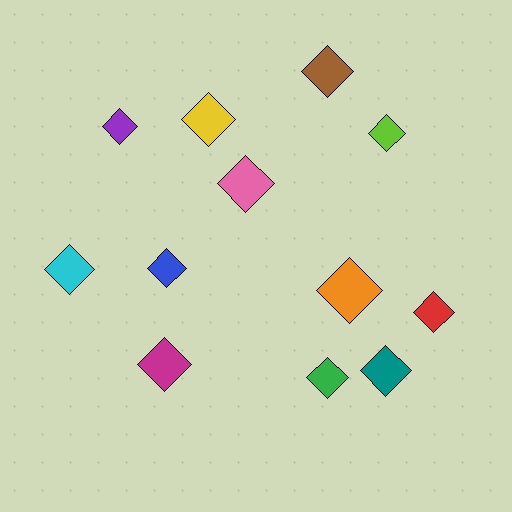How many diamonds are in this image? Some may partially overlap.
There are 12 diamonds.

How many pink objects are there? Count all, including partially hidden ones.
There is 1 pink object.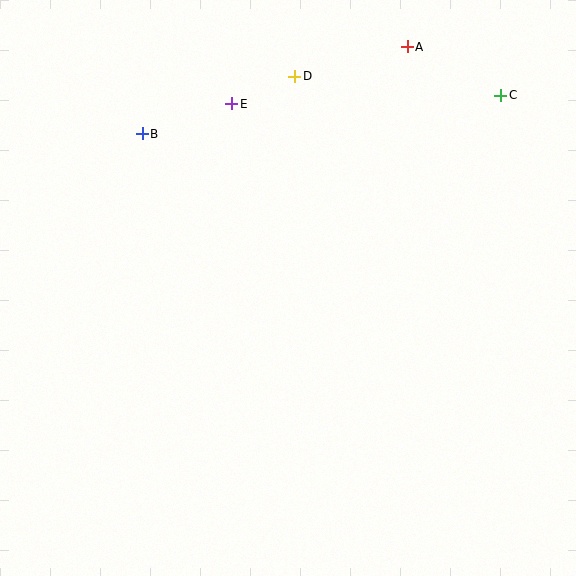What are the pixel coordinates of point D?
Point D is at (295, 76).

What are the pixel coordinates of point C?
Point C is at (501, 95).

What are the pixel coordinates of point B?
Point B is at (142, 134).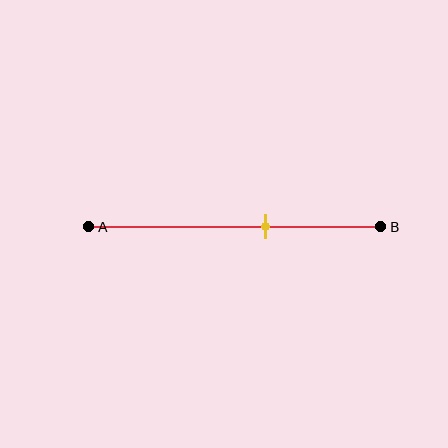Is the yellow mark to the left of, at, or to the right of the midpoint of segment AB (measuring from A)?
The yellow mark is to the right of the midpoint of segment AB.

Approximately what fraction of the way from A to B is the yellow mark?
The yellow mark is approximately 60% of the way from A to B.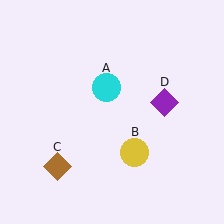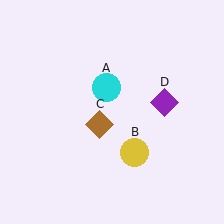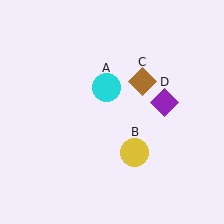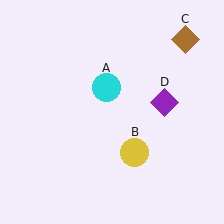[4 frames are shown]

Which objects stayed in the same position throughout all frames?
Cyan circle (object A) and yellow circle (object B) and purple diamond (object D) remained stationary.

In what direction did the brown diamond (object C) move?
The brown diamond (object C) moved up and to the right.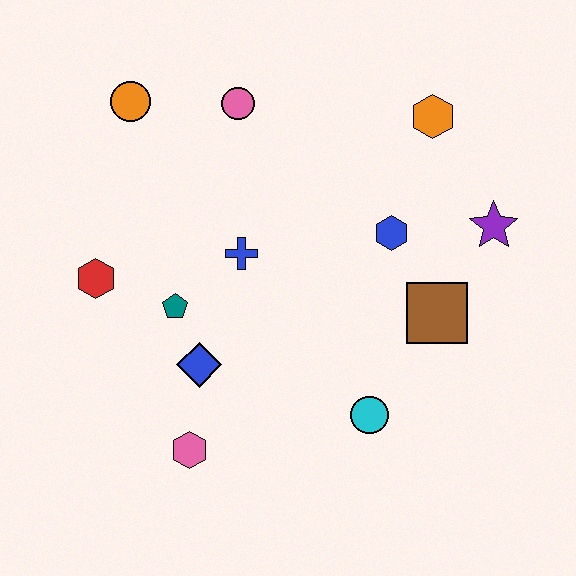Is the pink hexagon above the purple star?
No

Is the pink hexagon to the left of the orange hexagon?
Yes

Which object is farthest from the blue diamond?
The orange hexagon is farthest from the blue diamond.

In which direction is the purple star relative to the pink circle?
The purple star is to the right of the pink circle.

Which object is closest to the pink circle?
The orange circle is closest to the pink circle.